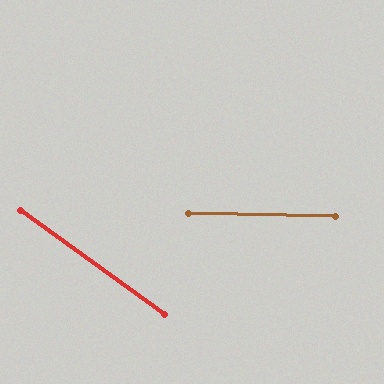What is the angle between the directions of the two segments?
Approximately 35 degrees.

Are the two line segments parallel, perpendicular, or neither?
Neither parallel nor perpendicular — they differ by about 35°.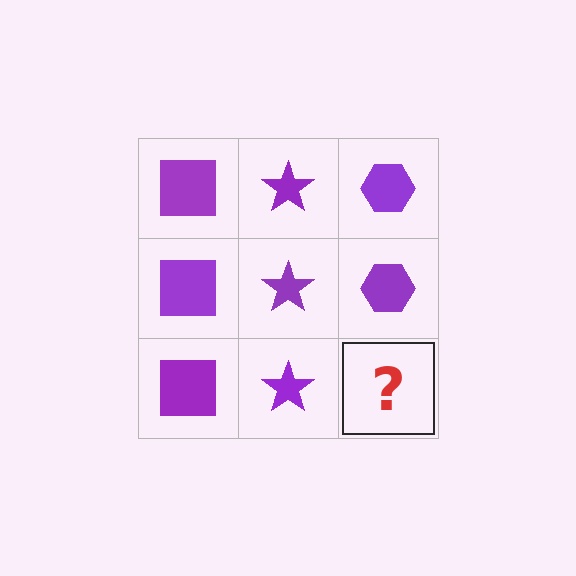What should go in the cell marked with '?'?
The missing cell should contain a purple hexagon.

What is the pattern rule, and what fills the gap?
The rule is that each column has a consistent shape. The gap should be filled with a purple hexagon.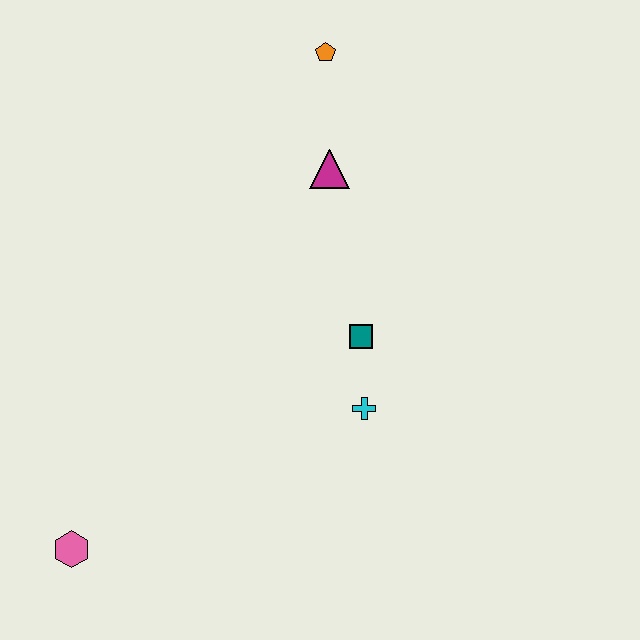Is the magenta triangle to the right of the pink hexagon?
Yes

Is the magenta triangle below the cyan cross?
No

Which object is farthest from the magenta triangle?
The pink hexagon is farthest from the magenta triangle.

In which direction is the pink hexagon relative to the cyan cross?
The pink hexagon is to the left of the cyan cross.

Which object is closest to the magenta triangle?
The orange pentagon is closest to the magenta triangle.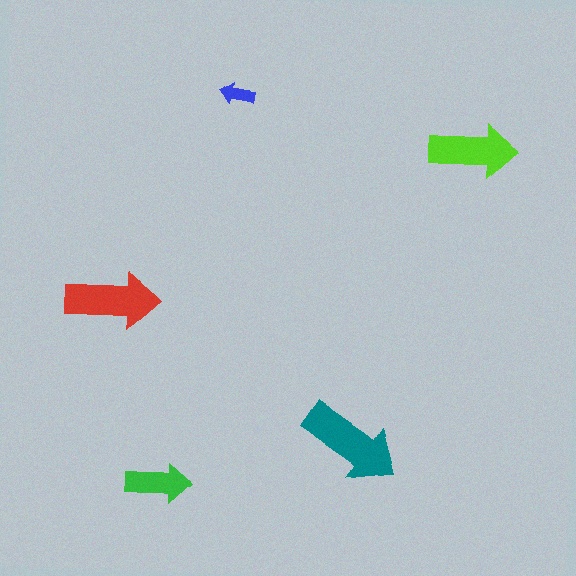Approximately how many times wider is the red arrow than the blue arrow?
About 2.5 times wider.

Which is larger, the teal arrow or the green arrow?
The teal one.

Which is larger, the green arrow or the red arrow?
The red one.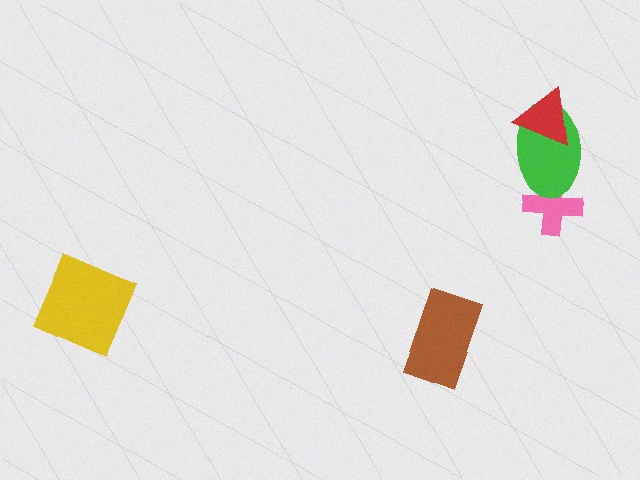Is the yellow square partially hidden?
No, no other shape covers it.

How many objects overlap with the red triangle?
1 object overlaps with the red triangle.